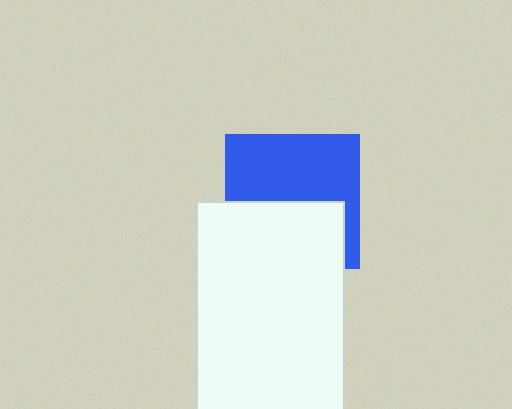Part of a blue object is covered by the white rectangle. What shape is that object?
It is a square.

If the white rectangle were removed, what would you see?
You would see the complete blue square.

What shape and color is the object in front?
The object in front is a white rectangle.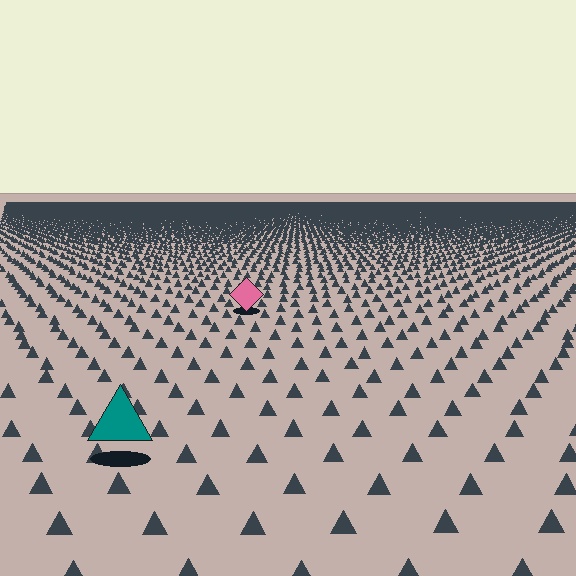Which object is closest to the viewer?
The teal triangle is closest. The texture marks near it are larger and more spread out.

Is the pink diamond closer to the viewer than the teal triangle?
No. The teal triangle is closer — you can tell from the texture gradient: the ground texture is coarser near it.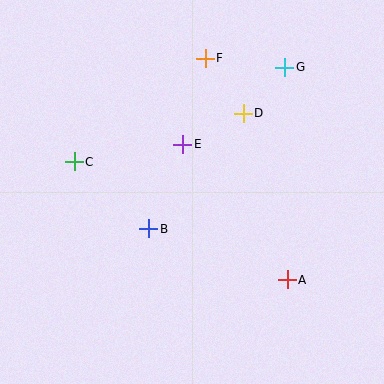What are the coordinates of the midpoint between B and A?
The midpoint between B and A is at (218, 254).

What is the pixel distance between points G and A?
The distance between G and A is 212 pixels.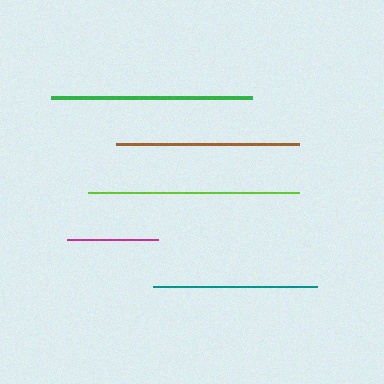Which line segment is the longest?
The lime line is the longest at approximately 211 pixels.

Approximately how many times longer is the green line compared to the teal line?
The green line is approximately 1.2 times the length of the teal line.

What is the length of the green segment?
The green segment is approximately 201 pixels long.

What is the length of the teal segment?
The teal segment is approximately 164 pixels long.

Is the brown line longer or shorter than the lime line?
The lime line is longer than the brown line.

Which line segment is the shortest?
The magenta line is the shortest at approximately 91 pixels.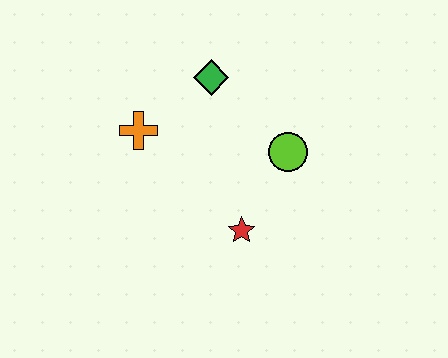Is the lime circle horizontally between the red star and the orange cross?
No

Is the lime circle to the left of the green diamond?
No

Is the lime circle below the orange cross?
Yes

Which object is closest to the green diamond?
The orange cross is closest to the green diamond.